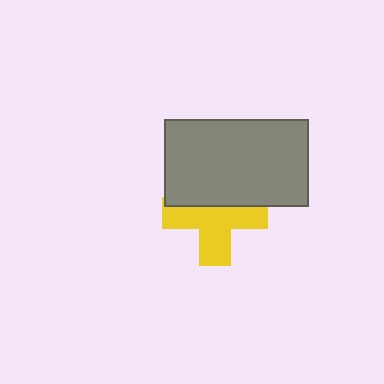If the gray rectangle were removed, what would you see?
You would see the complete yellow cross.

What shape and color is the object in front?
The object in front is a gray rectangle.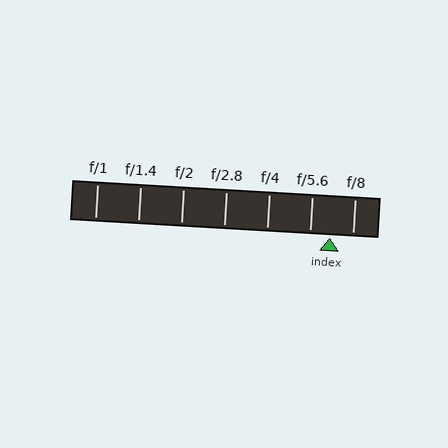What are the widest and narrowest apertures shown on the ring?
The widest aperture shown is f/1 and the narrowest is f/8.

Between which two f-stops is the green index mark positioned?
The index mark is between f/5.6 and f/8.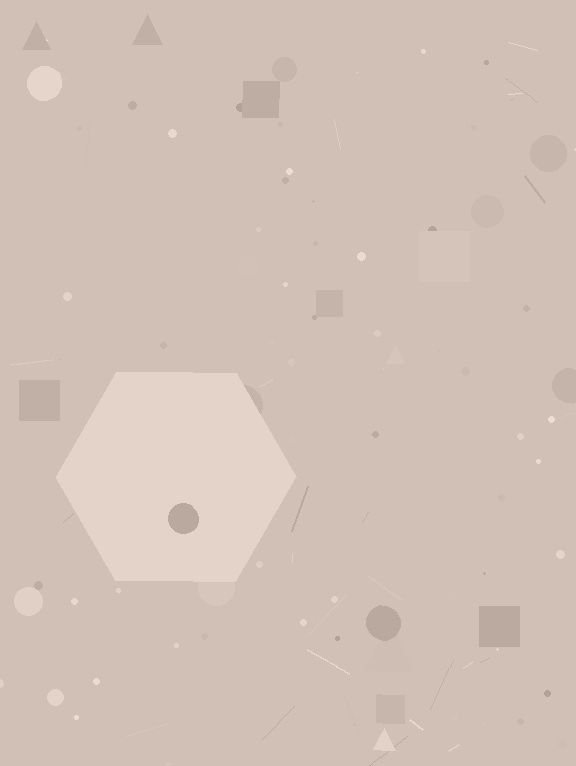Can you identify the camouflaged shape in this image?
The camouflaged shape is a hexagon.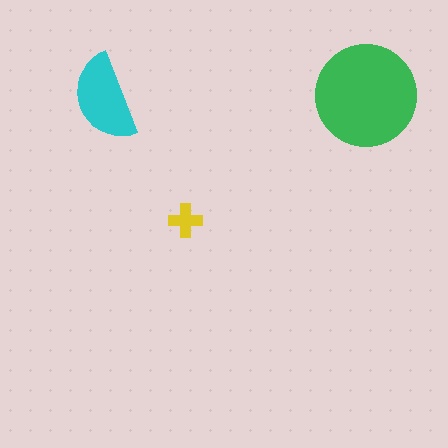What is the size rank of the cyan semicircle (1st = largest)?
2nd.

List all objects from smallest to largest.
The yellow cross, the cyan semicircle, the green circle.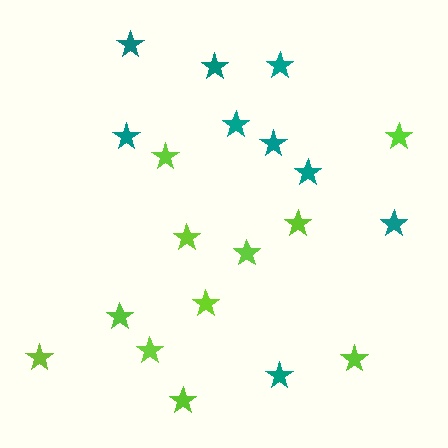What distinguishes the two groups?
There are 2 groups: one group of teal stars (9) and one group of lime stars (11).